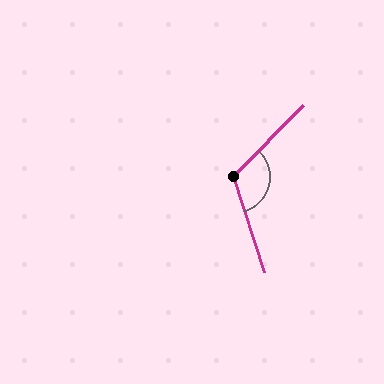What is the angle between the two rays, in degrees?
Approximately 118 degrees.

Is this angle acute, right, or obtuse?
It is obtuse.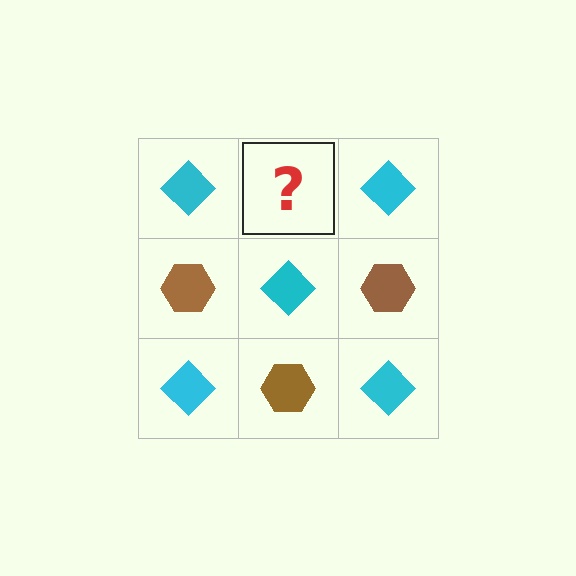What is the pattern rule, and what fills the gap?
The rule is that it alternates cyan diamond and brown hexagon in a checkerboard pattern. The gap should be filled with a brown hexagon.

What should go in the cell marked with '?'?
The missing cell should contain a brown hexagon.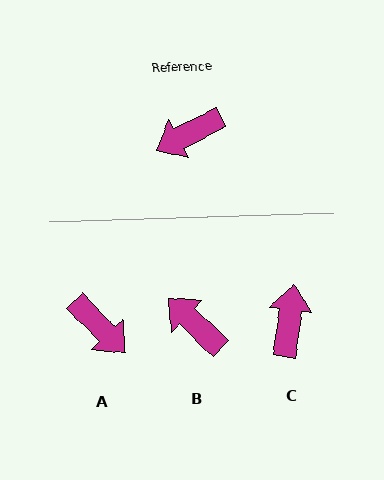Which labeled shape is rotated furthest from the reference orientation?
C, about 125 degrees away.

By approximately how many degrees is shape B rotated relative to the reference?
Approximately 71 degrees clockwise.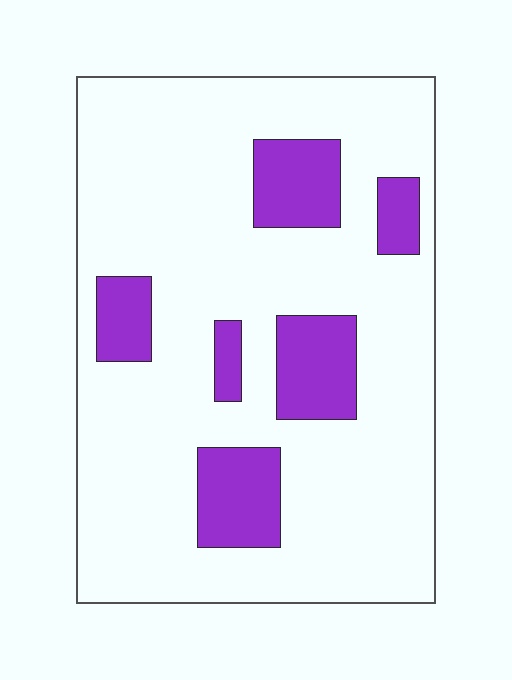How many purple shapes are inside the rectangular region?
6.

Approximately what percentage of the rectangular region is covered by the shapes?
Approximately 20%.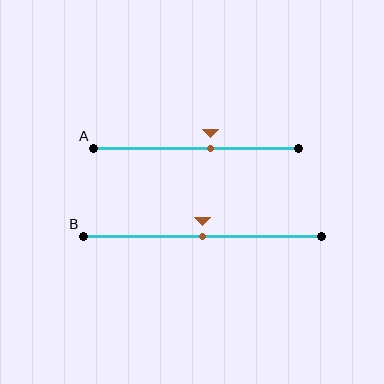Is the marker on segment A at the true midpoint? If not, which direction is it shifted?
No, the marker on segment A is shifted to the right by about 7% of the segment length.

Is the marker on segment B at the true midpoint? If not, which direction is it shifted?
Yes, the marker on segment B is at the true midpoint.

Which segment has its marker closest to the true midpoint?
Segment B has its marker closest to the true midpoint.